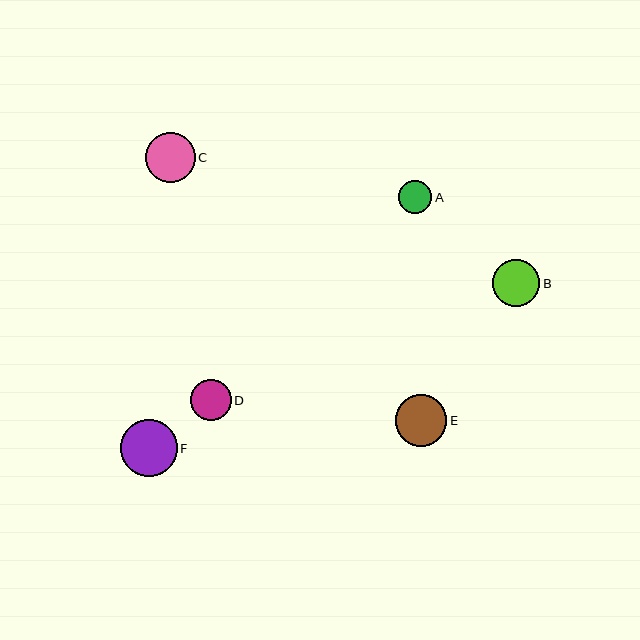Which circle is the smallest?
Circle A is the smallest with a size of approximately 33 pixels.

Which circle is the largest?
Circle F is the largest with a size of approximately 56 pixels.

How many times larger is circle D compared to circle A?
Circle D is approximately 1.2 times the size of circle A.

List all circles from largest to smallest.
From largest to smallest: F, E, C, B, D, A.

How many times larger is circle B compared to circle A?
Circle B is approximately 1.4 times the size of circle A.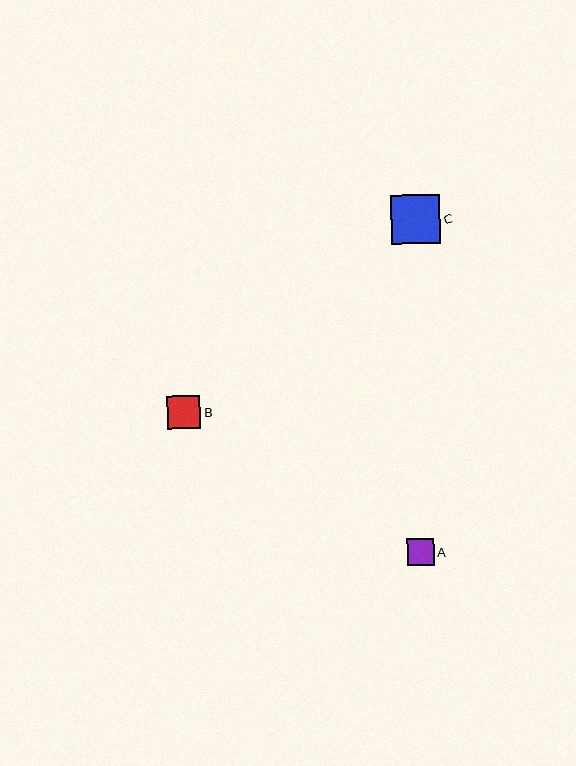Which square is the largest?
Square C is the largest with a size of approximately 49 pixels.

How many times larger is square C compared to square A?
Square C is approximately 1.9 times the size of square A.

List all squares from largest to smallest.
From largest to smallest: C, B, A.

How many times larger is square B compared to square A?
Square B is approximately 1.2 times the size of square A.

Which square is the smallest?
Square A is the smallest with a size of approximately 26 pixels.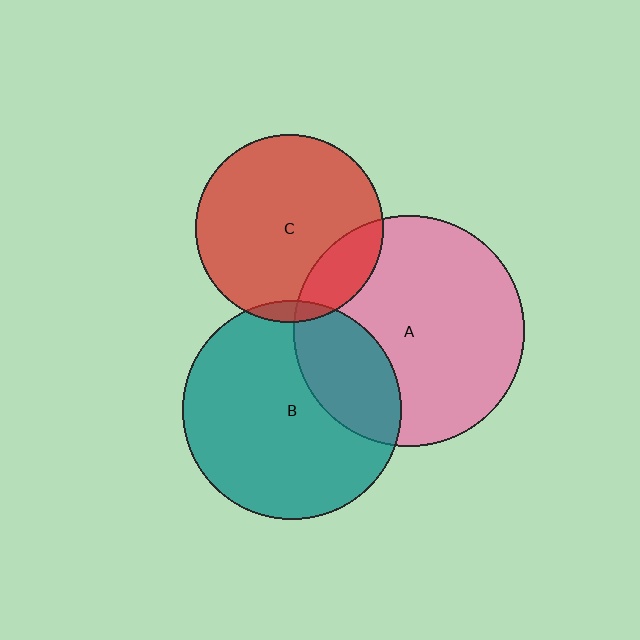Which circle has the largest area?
Circle A (pink).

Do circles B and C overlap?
Yes.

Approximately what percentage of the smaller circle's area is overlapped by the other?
Approximately 5%.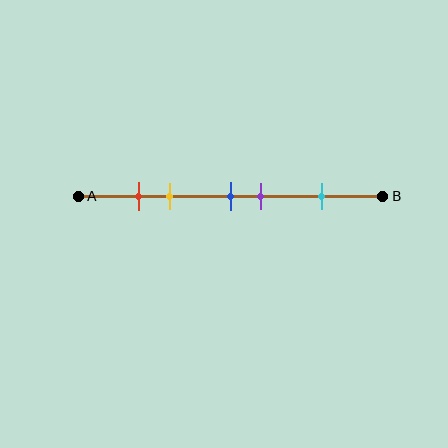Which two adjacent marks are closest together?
The red and yellow marks are the closest adjacent pair.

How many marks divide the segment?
There are 5 marks dividing the segment.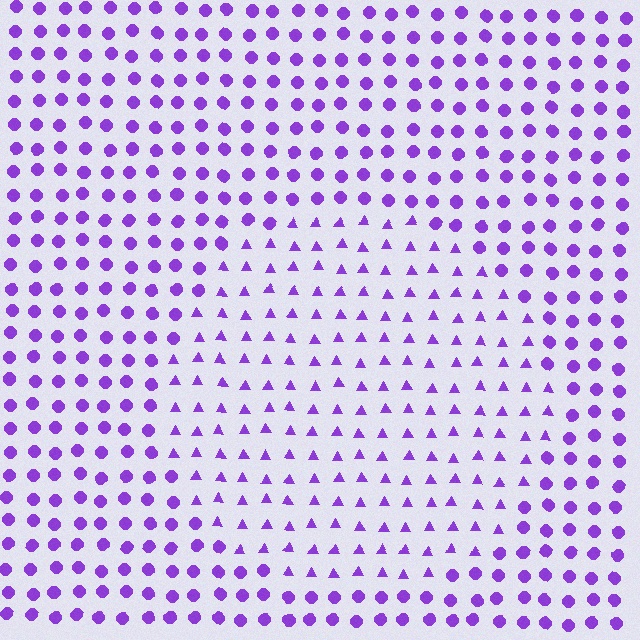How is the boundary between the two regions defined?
The boundary is defined by a change in element shape: triangles inside vs. circles outside. All elements share the same color and spacing.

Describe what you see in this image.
The image is filled with small purple elements arranged in a uniform grid. A circle-shaped region contains triangles, while the surrounding area contains circles. The boundary is defined purely by the change in element shape.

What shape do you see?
I see a circle.